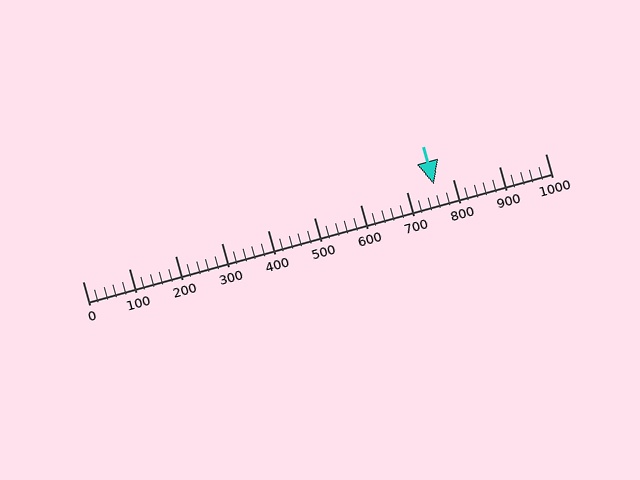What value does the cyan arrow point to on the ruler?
The cyan arrow points to approximately 760.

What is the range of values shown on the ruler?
The ruler shows values from 0 to 1000.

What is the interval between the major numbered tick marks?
The major tick marks are spaced 100 units apart.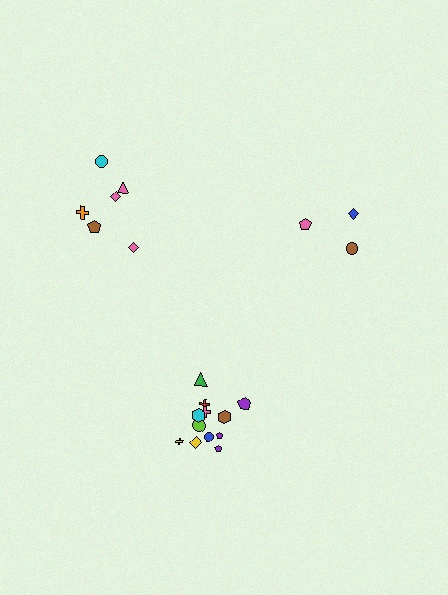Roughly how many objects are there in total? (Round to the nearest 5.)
Roughly 20 objects in total.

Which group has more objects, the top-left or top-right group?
The top-left group.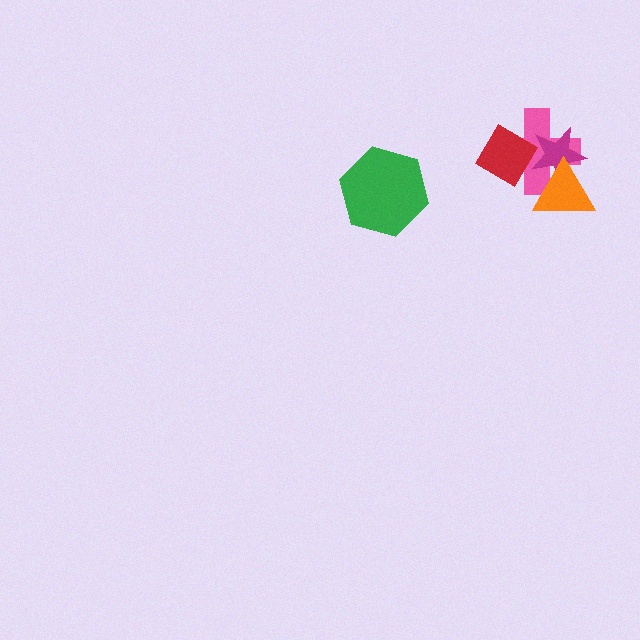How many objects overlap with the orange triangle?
2 objects overlap with the orange triangle.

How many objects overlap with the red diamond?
2 objects overlap with the red diamond.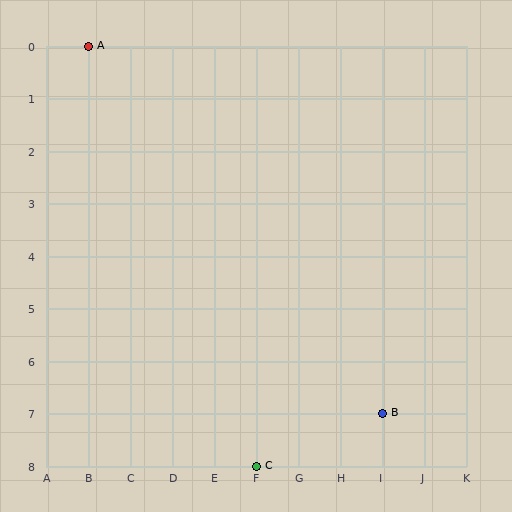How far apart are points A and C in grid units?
Points A and C are 4 columns and 8 rows apart (about 8.9 grid units diagonally).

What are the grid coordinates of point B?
Point B is at grid coordinates (I, 7).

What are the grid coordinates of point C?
Point C is at grid coordinates (F, 8).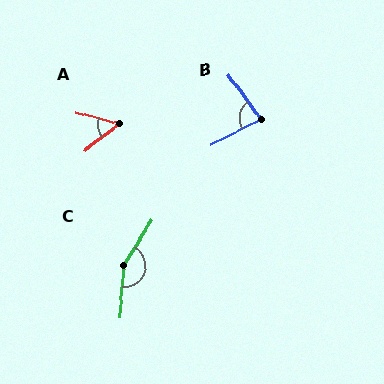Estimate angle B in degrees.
Approximately 81 degrees.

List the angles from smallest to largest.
A (54°), B (81°), C (152°).